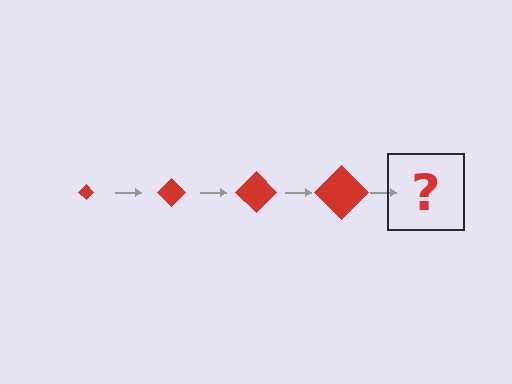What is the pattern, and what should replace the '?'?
The pattern is that the diamond gets progressively larger each step. The '?' should be a red diamond, larger than the previous one.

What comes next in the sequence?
The next element should be a red diamond, larger than the previous one.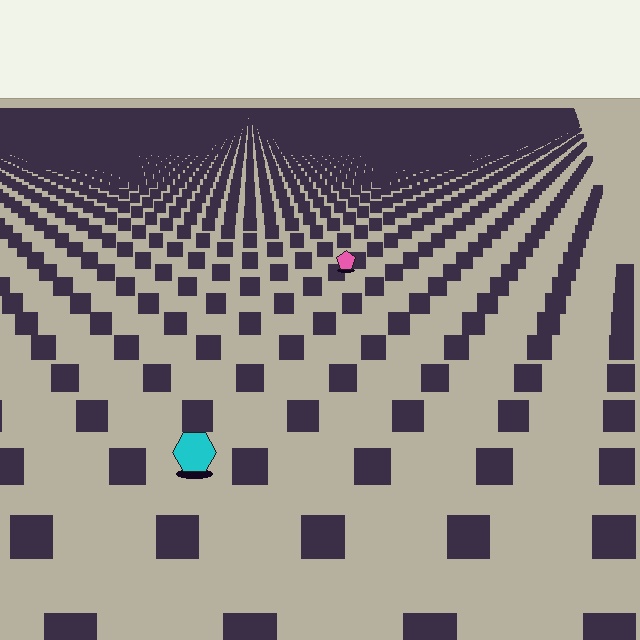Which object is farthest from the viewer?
The pink pentagon is farthest from the viewer. It appears smaller and the ground texture around it is denser.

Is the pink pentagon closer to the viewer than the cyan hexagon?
No. The cyan hexagon is closer — you can tell from the texture gradient: the ground texture is coarser near it.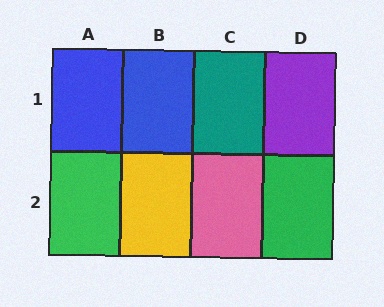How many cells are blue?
2 cells are blue.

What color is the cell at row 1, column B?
Blue.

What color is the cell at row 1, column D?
Purple.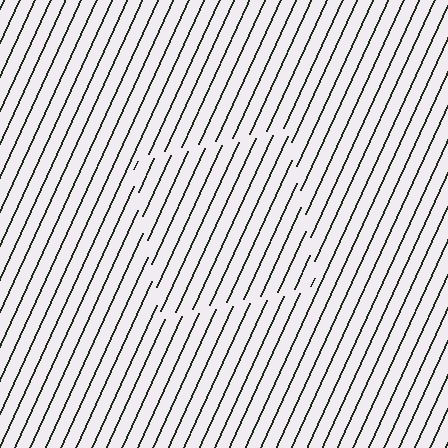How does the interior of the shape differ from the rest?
The interior of the shape contains the same grating, shifted by half a period — the contour is defined by the phase discontinuity where line-ends from the inner and outer gratings abut.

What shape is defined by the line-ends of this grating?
An illusory square. The interior of the shape contains the same grating, shifted by half a period — the contour is defined by the phase discontinuity where line-ends from the inner and outer gratings abut.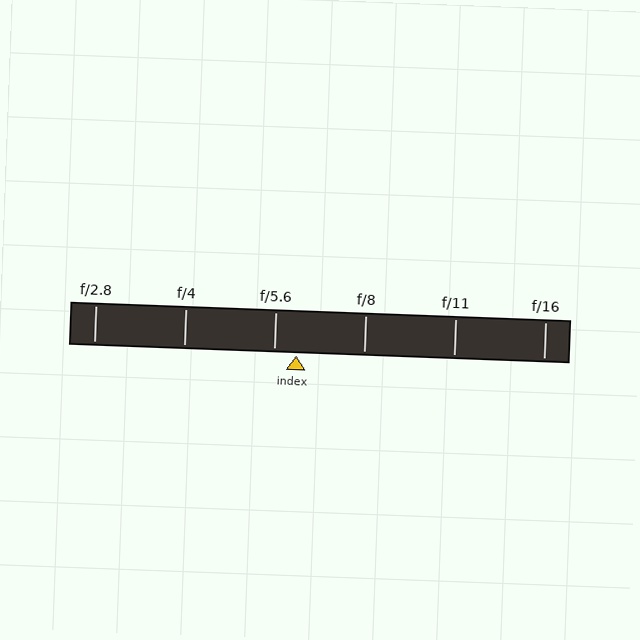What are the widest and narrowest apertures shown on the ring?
The widest aperture shown is f/2.8 and the narrowest is f/16.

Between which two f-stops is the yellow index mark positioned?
The index mark is between f/5.6 and f/8.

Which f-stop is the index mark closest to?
The index mark is closest to f/5.6.